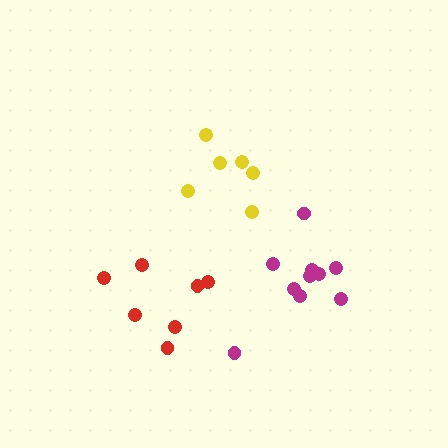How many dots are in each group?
Group 1: 10 dots, Group 2: 7 dots, Group 3: 6 dots (23 total).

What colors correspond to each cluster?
The clusters are colored: magenta, red, yellow.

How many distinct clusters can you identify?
There are 3 distinct clusters.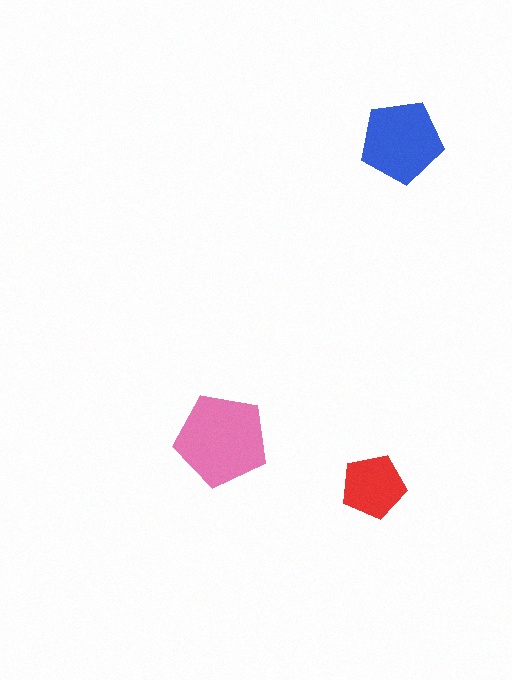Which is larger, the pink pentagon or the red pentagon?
The pink one.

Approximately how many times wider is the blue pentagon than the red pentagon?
About 1.5 times wider.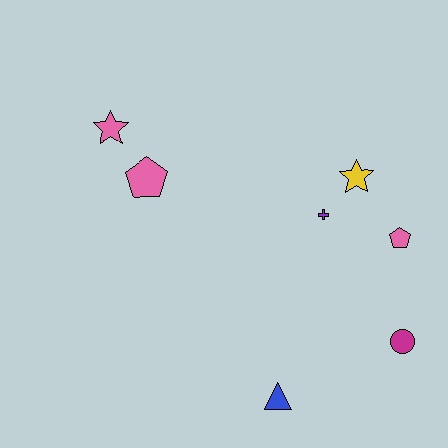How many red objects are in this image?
There are no red objects.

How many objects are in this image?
There are 7 objects.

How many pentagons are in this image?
There are 2 pentagons.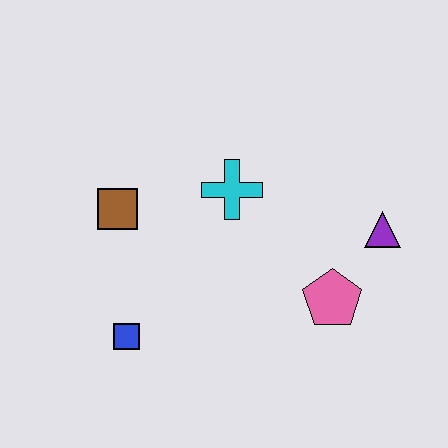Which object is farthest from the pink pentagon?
The brown square is farthest from the pink pentagon.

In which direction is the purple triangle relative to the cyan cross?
The purple triangle is to the right of the cyan cross.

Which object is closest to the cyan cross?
The brown square is closest to the cyan cross.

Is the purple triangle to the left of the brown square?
No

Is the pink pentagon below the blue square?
No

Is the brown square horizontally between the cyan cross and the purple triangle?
No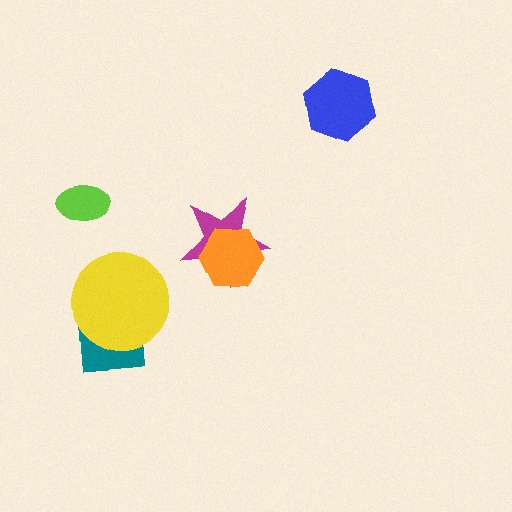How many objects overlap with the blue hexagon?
0 objects overlap with the blue hexagon.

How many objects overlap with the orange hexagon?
1 object overlaps with the orange hexagon.